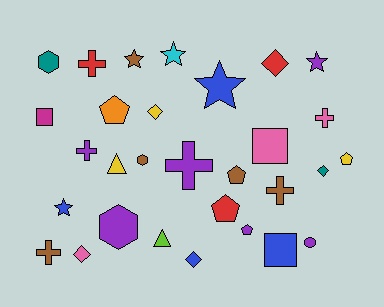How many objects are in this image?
There are 30 objects.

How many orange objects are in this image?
There is 1 orange object.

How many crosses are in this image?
There are 6 crosses.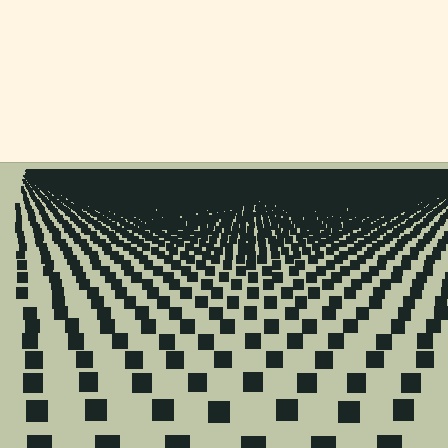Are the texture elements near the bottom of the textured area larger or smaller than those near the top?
Larger. Near the bottom, elements are closer to the viewer and appear at a bigger on-screen size.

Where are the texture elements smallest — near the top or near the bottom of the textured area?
Near the top.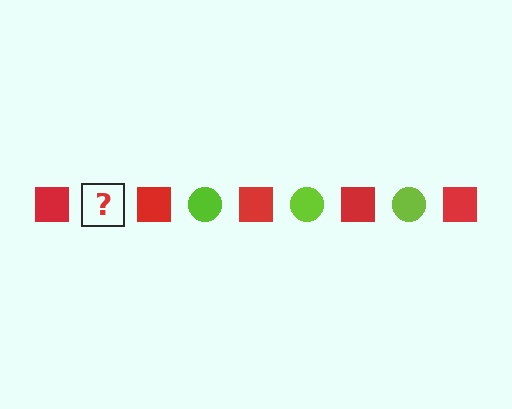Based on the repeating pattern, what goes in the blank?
The blank should be a lime circle.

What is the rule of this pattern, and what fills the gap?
The rule is that the pattern alternates between red square and lime circle. The gap should be filled with a lime circle.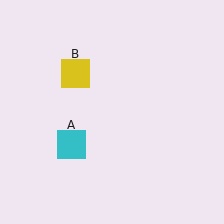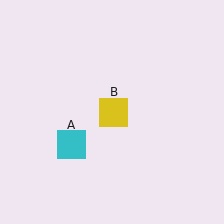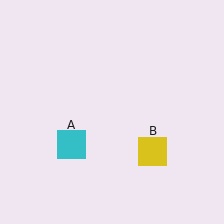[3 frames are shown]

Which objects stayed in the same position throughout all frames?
Cyan square (object A) remained stationary.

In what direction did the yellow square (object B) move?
The yellow square (object B) moved down and to the right.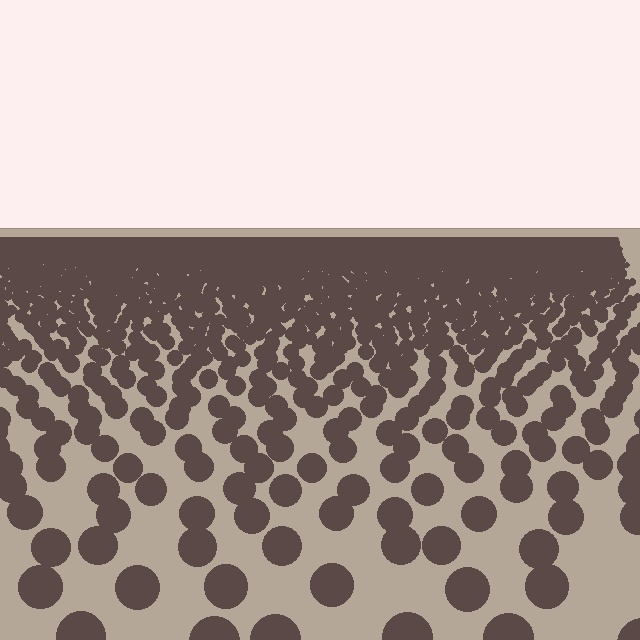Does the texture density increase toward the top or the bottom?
Density increases toward the top.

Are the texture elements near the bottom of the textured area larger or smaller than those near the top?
Larger. Near the bottom, elements are closer to the viewer and appear at a bigger on-screen size.